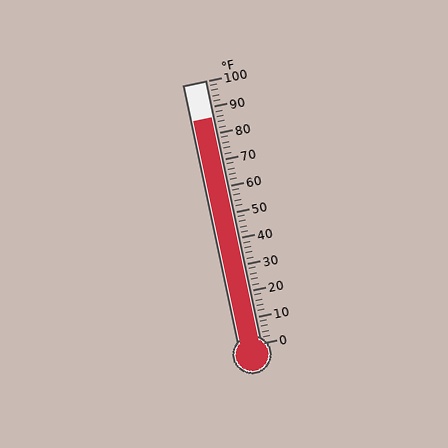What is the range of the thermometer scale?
The thermometer scale ranges from 0°F to 100°F.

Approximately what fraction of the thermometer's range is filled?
The thermometer is filled to approximately 85% of its range.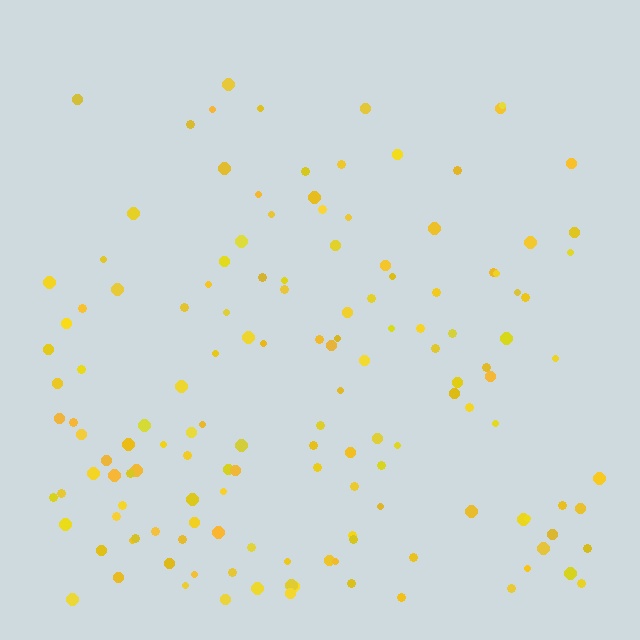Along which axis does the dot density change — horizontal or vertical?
Vertical.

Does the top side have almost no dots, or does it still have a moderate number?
Still a moderate number, just noticeably fewer than the bottom.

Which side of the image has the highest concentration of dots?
The bottom.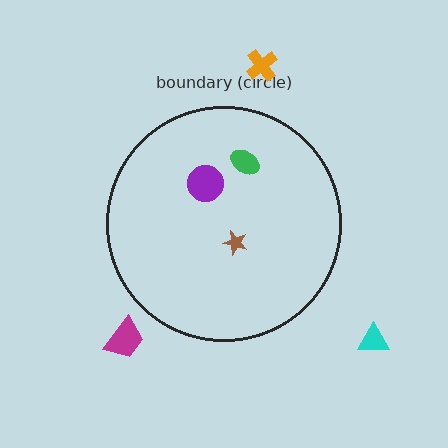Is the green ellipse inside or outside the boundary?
Inside.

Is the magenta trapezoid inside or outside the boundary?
Outside.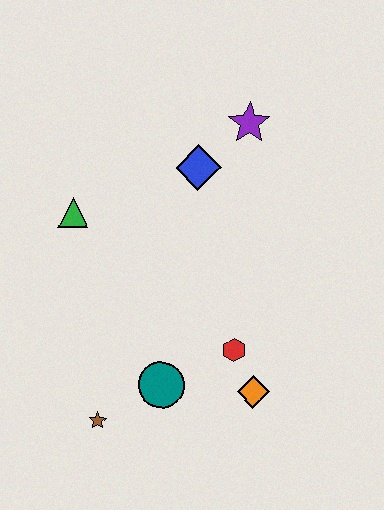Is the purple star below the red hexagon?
No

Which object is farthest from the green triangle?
The orange diamond is farthest from the green triangle.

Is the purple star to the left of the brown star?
No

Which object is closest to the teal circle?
The brown star is closest to the teal circle.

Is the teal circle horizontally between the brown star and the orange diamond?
Yes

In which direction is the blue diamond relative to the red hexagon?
The blue diamond is above the red hexagon.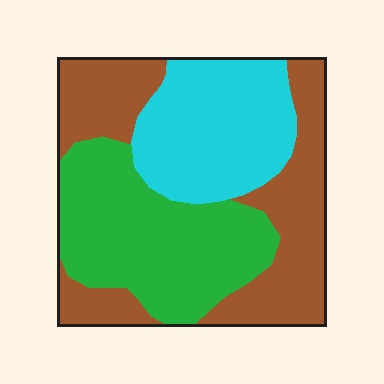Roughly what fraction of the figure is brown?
Brown takes up about three eighths (3/8) of the figure.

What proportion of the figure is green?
Green takes up about one third (1/3) of the figure.